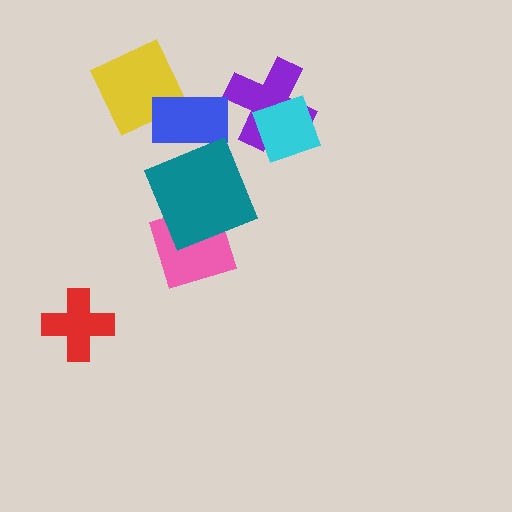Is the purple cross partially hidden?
Yes, it is partially covered by another shape.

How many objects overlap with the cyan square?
1 object overlaps with the cyan square.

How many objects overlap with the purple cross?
1 object overlaps with the purple cross.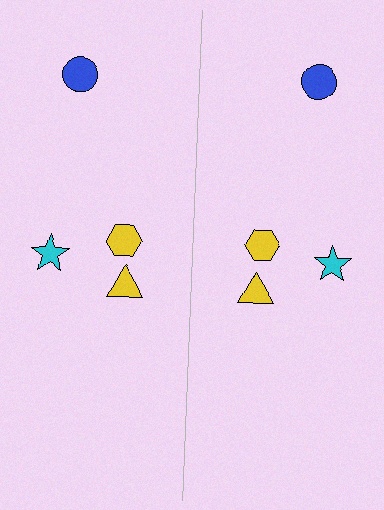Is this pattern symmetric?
Yes, this pattern has bilateral (reflection) symmetry.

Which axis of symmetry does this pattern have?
The pattern has a vertical axis of symmetry running through the center of the image.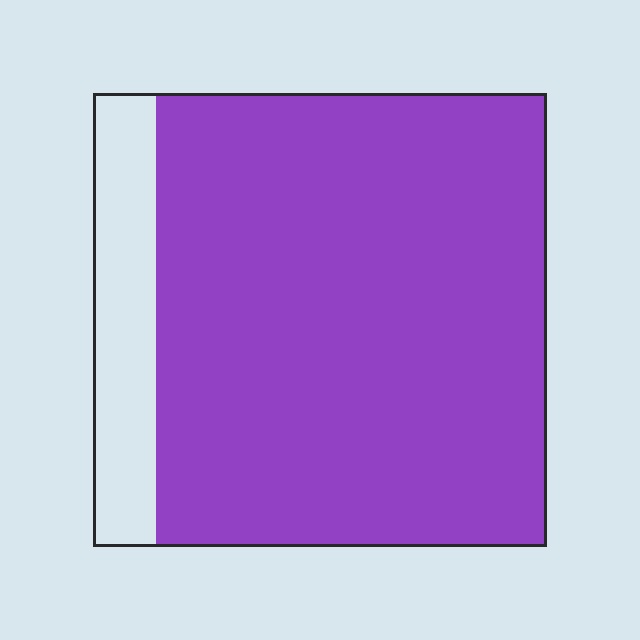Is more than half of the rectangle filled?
Yes.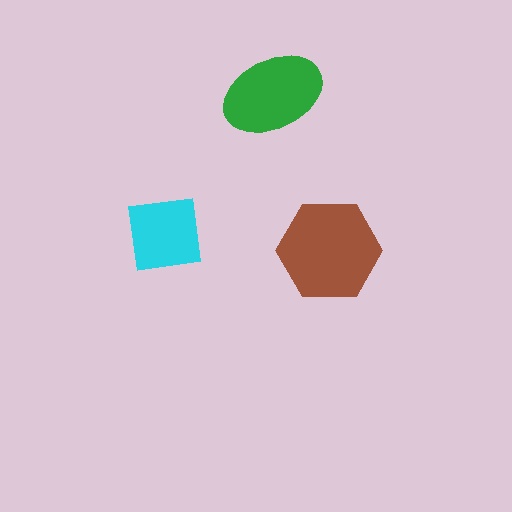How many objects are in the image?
There are 3 objects in the image.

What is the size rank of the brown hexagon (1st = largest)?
1st.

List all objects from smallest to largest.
The cyan square, the green ellipse, the brown hexagon.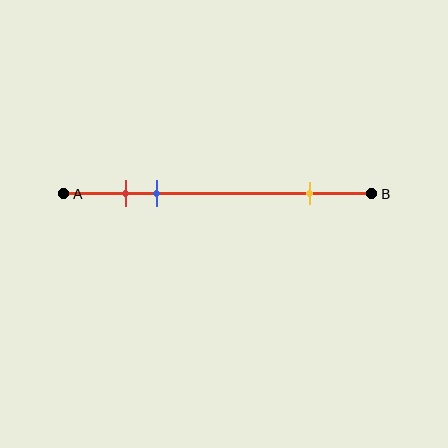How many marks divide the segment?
There are 3 marks dividing the segment.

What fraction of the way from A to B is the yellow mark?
The yellow mark is approximately 80% (0.8) of the way from A to B.